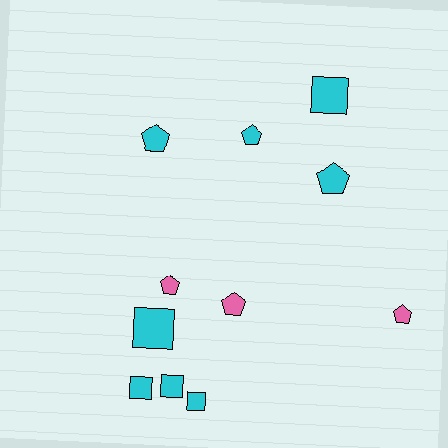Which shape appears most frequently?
Pentagon, with 6 objects.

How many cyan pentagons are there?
There are 3 cyan pentagons.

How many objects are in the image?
There are 11 objects.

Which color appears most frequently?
Cyan, with 8 objects.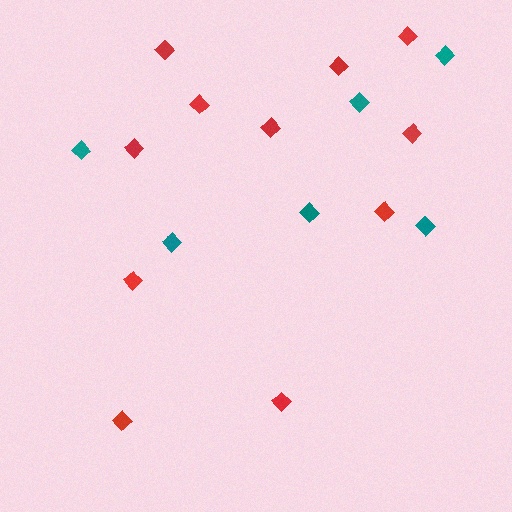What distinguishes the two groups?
There are 2 groups: one group of red diamonds (11) and one group of teal diamonds (6).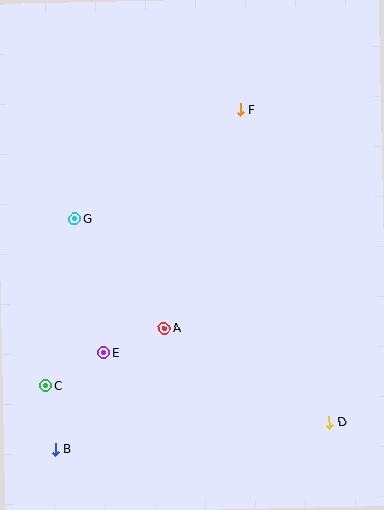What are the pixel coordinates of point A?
Point A is at (164, 328).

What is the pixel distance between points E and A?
The distance between E and A is 65 pixels.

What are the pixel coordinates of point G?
Point G is at (75, 219).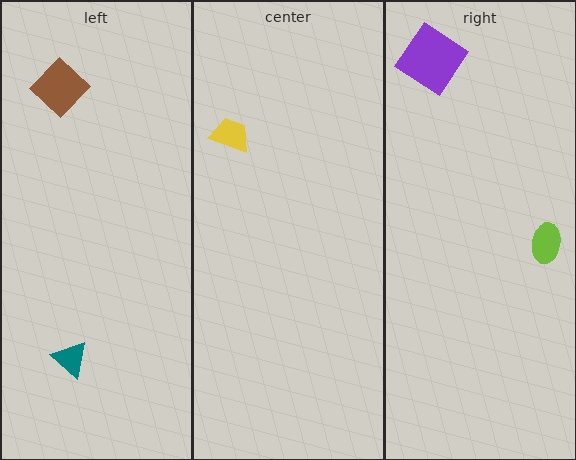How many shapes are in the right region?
2.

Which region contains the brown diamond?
The left region.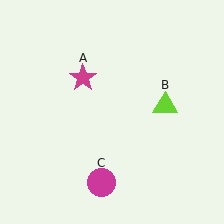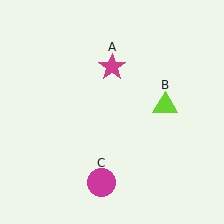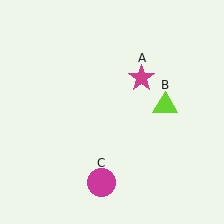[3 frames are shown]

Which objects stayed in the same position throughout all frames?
Lime triangle (object B) and magenta circle (object C) remained stationary.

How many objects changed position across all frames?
1 object changed position: magenta star (object A).